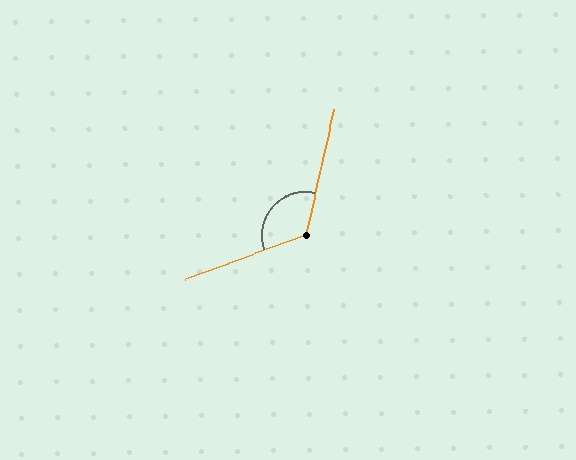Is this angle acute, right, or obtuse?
It is obtuse.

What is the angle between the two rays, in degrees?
Approximately 123 degrees.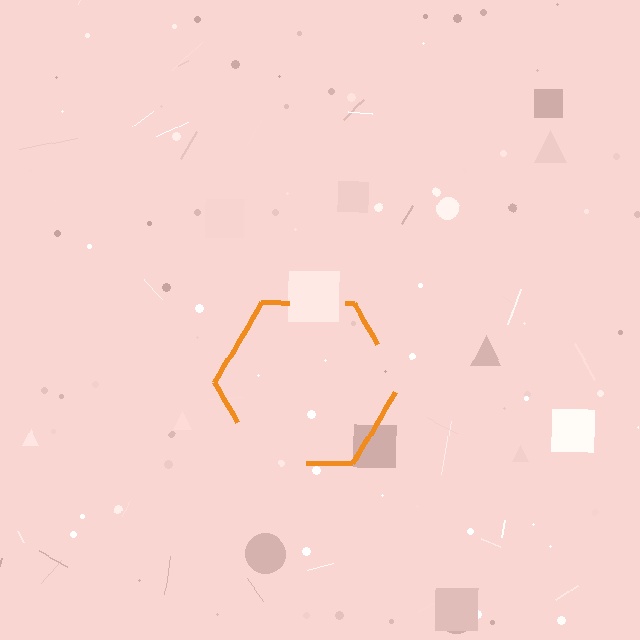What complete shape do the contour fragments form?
The contour fragments form a hexagon.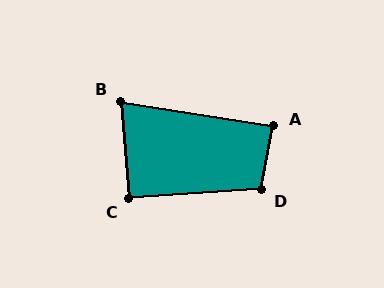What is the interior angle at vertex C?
Approximately 91 degrees (approximately right).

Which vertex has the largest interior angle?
D, at approximately 104 degrees.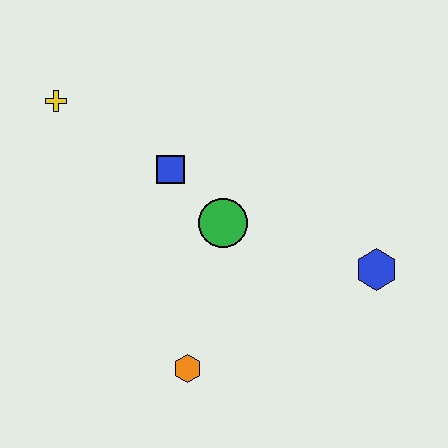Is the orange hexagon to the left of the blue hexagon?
Yes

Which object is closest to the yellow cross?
The blue square is closest to the yellow cross.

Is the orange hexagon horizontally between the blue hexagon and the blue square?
Yes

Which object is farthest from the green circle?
The yellow cross is farthest from the green circle.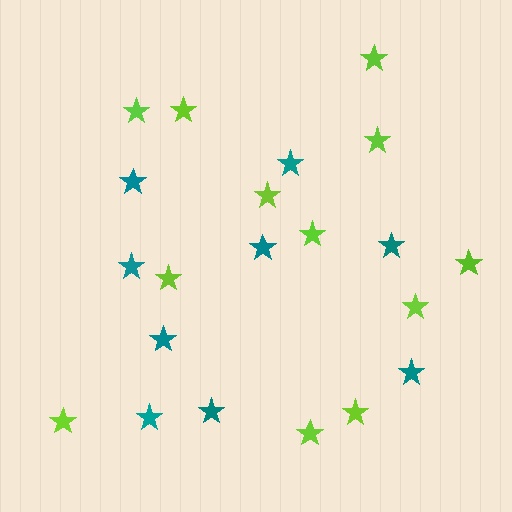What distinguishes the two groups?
There are 2 groups: one group of teal stars (9) and one group of lime stars (12).